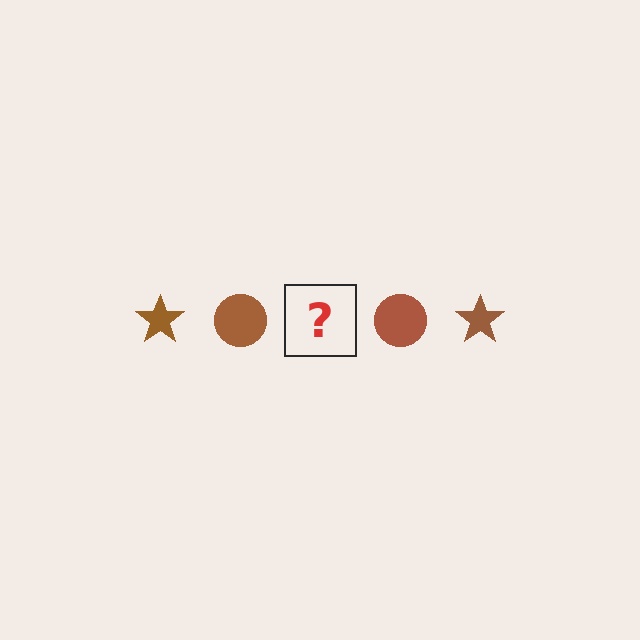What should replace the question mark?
The question mark should be replaced with a brown star.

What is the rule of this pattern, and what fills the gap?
The rule is that the pattern cycles through star, circle shapes in brown. The gap should be filled with a brown star.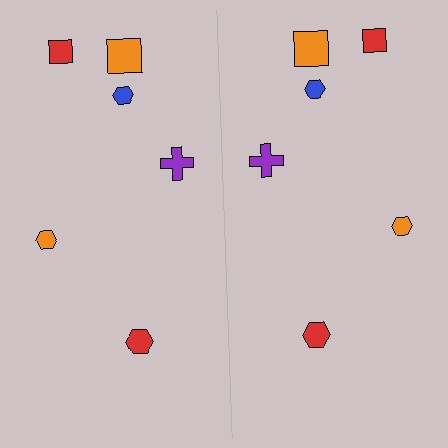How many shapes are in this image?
There are 12 shapes in this image.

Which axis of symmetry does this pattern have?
The pattern has a vertical axis of symmetry running through the center of the image.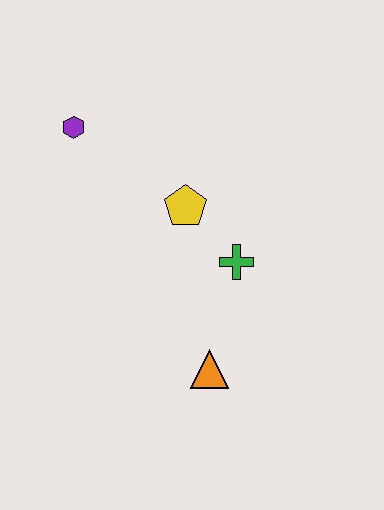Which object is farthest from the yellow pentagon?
The orange triangle is farthest from the yellow pentagon.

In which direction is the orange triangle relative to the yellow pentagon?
The orange triangle is below the yellow pentagon.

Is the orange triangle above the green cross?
No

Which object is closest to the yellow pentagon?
The green cross is closest to the yellow pentagon.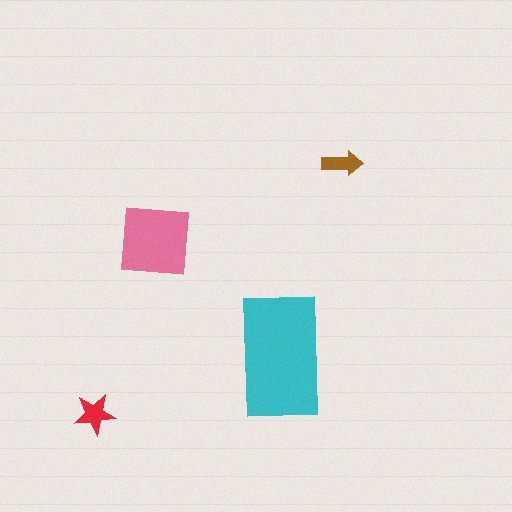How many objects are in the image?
There are 4 objects in the image.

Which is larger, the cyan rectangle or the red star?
The cyan rectangle.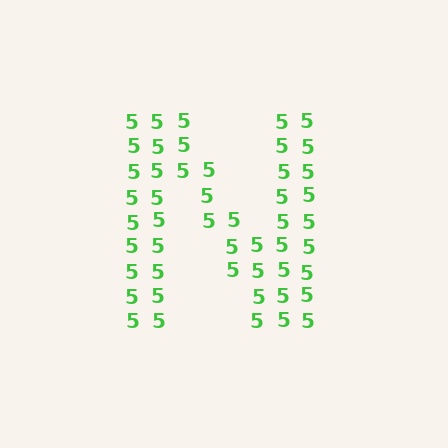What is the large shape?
The large shape is the letter N.